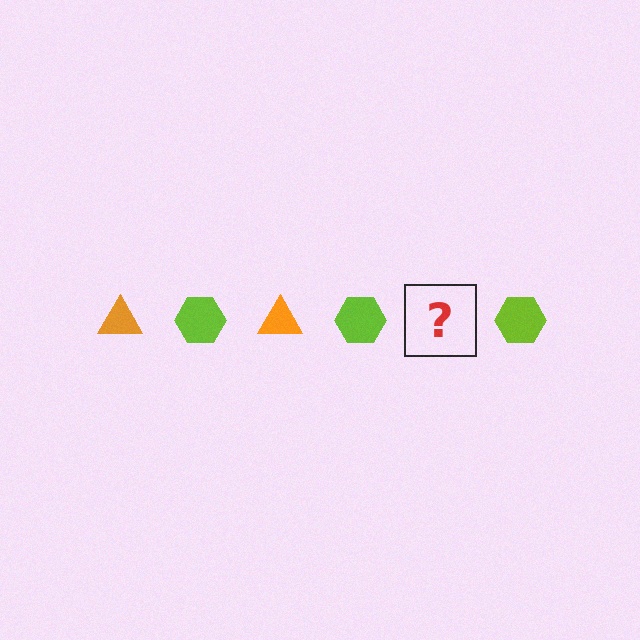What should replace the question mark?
The question mark should be replaced with an orange triangle.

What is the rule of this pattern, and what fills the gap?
The rule is that the pattern alternates between orange triangle and lime hexagon. The gap should be filled with an orange triangle.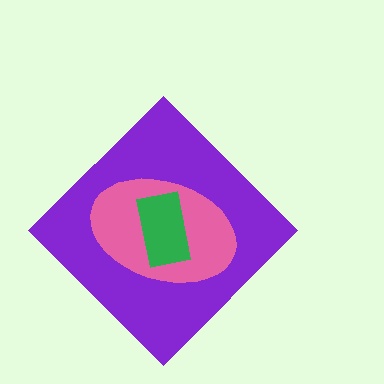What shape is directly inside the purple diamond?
The pink ellipse.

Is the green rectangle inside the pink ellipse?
Yes.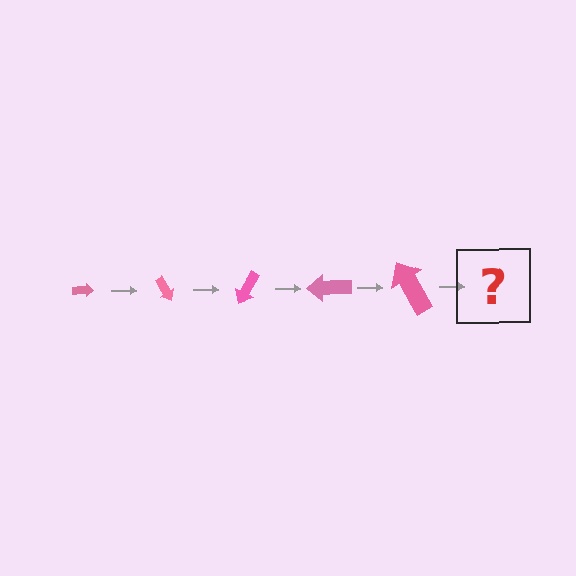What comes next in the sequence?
The next element should be an arrow, larger than the previous one and rotated 300 degrees from the start.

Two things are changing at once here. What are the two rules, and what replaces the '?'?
The two rules are that the arrow grows larger each step and it rotates 60 degrees each step. The '?' should be an arrow, larger than the previous one and rotated 300 degrees from the start.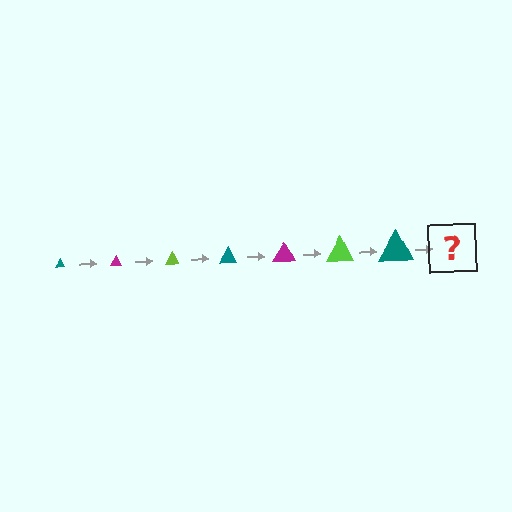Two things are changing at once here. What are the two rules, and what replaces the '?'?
The two rules are that the triangle grows larger each step and the color cycles through teal, magenta, and lime. The '?' should be a magenta triangle, larger than the previous one.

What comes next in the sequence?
The next element should be a magenta triangle, larger than the previous one.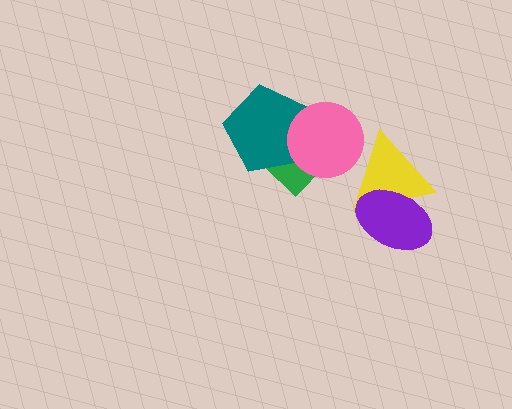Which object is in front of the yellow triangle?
The purple ellipse is in front of the yellow triangle.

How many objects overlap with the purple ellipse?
1 object overlaps with the purple ellipse.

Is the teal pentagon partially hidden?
Yes, it is partially covered by another shape.